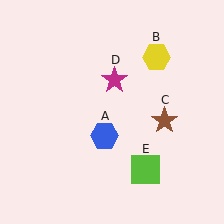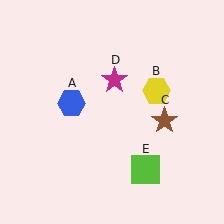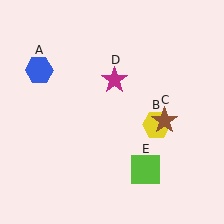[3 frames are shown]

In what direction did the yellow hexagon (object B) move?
The yellow hexagon (object B) moved down.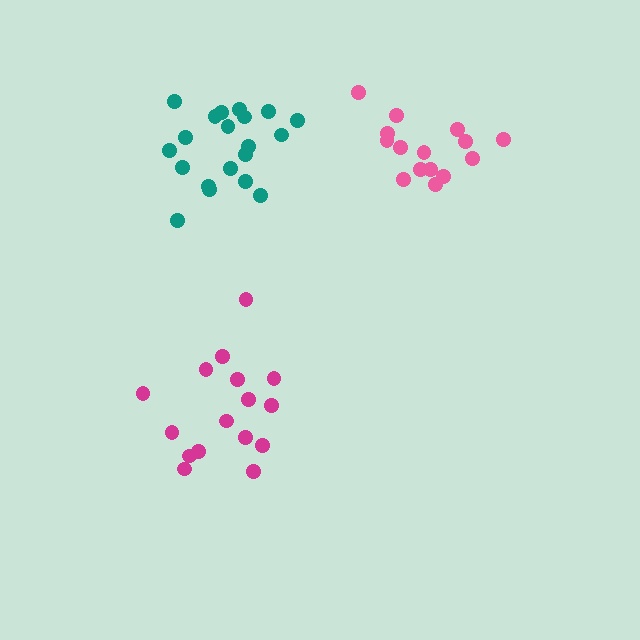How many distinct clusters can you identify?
There are 3 distinct clusters.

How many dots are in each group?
Group 1: 20 dots, Group 2: 16 dots, Group 3: 15 dots (51 total).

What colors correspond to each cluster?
The clusters are colored: teal, magenta, pink.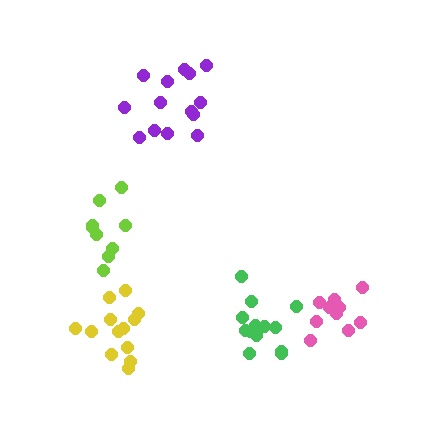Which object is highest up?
The purple cluster is topmost.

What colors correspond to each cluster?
The clusters are colored: purple, lime, yellow, pink, green.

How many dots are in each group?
Group 1: 14 dots, Group 2: 9 dots, Group 3: 13 dots, Group 4: 10 dots, Group 5: 13 dots (59 total).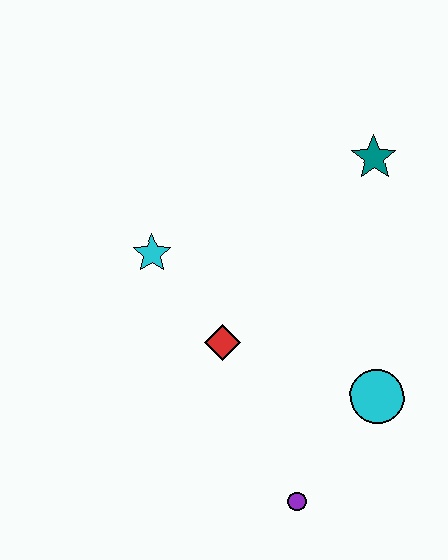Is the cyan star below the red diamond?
No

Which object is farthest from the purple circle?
The teal star is farthest from the purple circle.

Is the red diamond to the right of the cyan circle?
No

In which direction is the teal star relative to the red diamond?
The teal star is above the red diamond.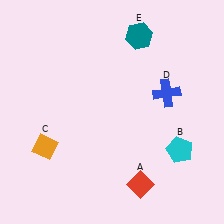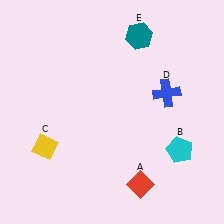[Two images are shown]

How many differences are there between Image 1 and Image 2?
There is 1 difference between the two images.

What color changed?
The diamond (C) changed from orange in Image 1 to yellow in Image 2.